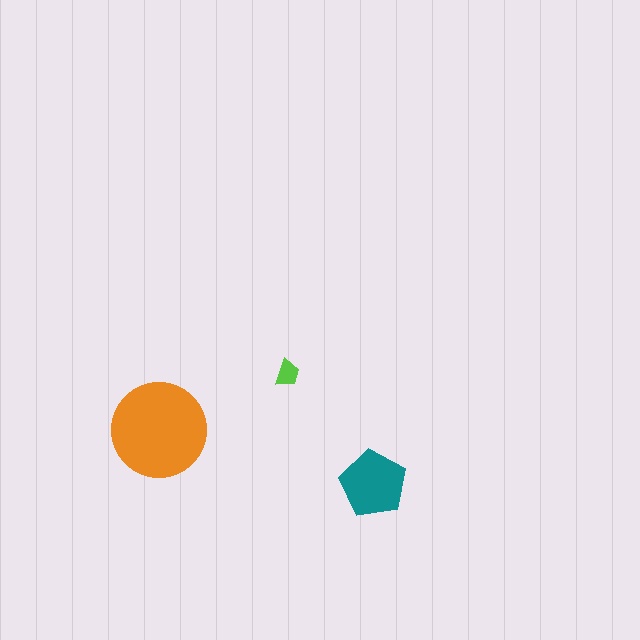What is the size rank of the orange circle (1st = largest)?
1st.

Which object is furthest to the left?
The orange circle is leftmost.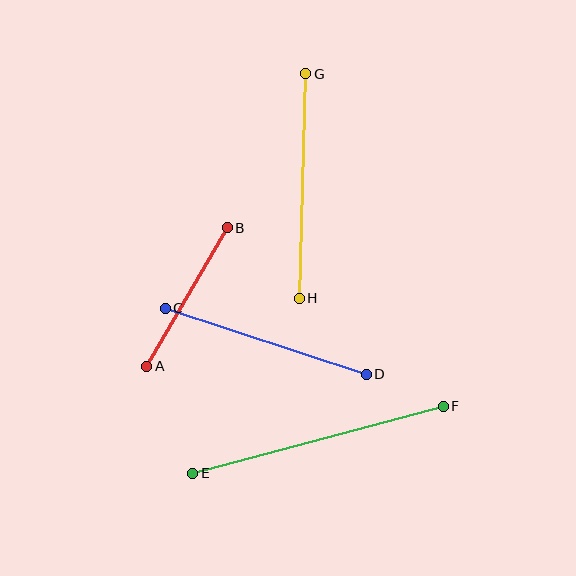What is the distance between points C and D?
The distance is approximately 212 pixels.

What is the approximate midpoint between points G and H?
The midpoint is at approximately (302, 186) pixels.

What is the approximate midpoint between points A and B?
The midpoint is at approximately (187, 297) pixels.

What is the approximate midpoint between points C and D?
The midpoint is at approximately (266, 341) pixels.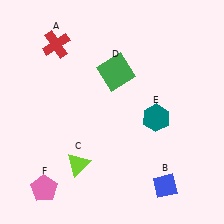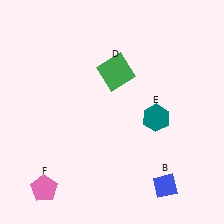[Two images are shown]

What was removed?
The red cross (A), the lime triangle (C) were removed in Image 2.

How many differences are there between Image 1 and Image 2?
There are 2 differences between the two images.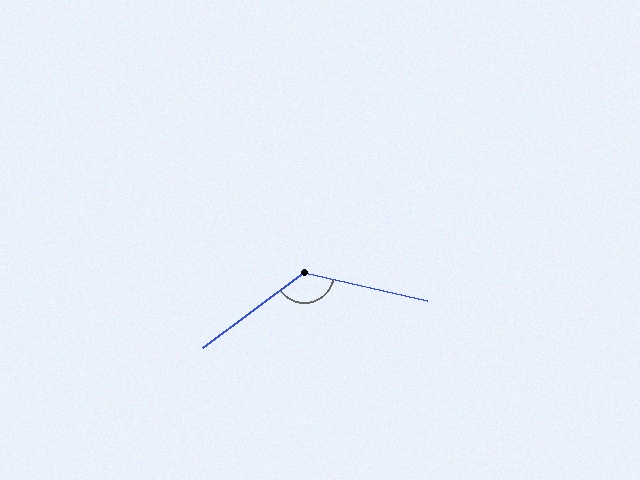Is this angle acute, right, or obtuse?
It is obtuse.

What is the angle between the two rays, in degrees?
Approximately 131 degrees.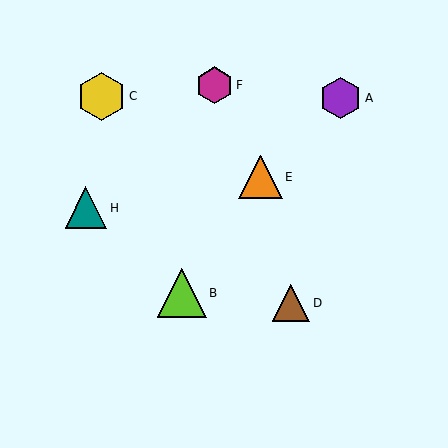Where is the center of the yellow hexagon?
The center of the yellow hexagon is at (102, 96).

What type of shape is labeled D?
Shape D is a brown triangle.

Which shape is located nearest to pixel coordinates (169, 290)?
The lime triangle (labeled B) at (182, 293) is nearest to that location.